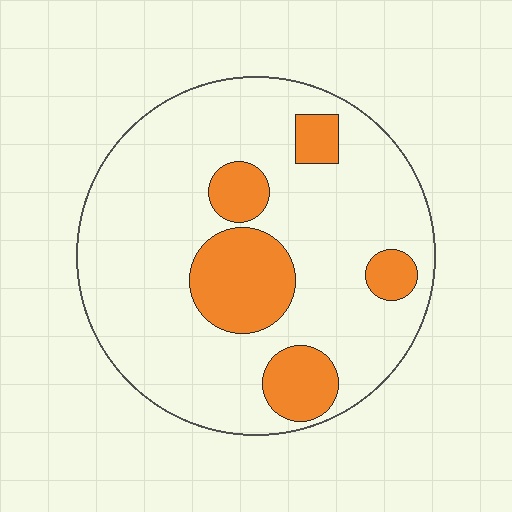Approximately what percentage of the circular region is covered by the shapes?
Approximately 20%.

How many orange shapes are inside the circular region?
5.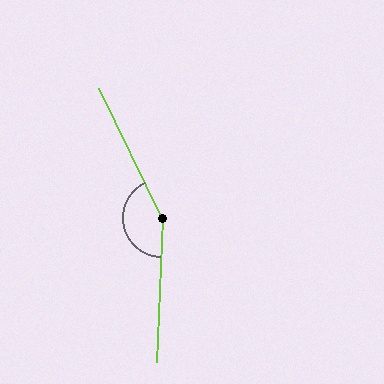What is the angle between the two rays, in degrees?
Approximately 152 degrees.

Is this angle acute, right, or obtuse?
It is obtuse.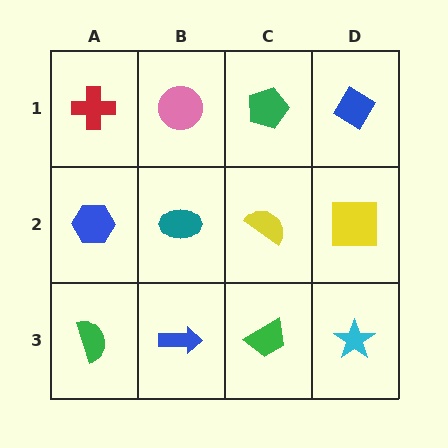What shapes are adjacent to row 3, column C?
A yellow semicircle (row 2, column C), a blue arrow (row 3, column B), a cyan star (row 3, column D).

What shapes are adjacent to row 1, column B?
A teal ellipse (row 2, column B), a red cross (row 1, column A), a green pentagon (row 1, column C).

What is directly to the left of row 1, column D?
A green pentagon.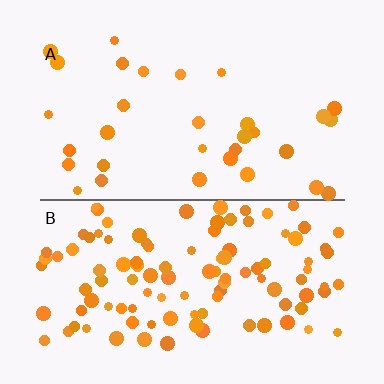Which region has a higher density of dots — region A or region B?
B (the bottom).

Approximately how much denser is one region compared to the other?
Approximately 3.4× — region B over region A.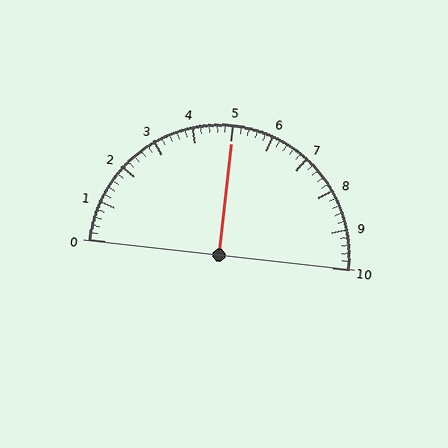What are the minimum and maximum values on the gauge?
The gauge ranges from 0 to 10.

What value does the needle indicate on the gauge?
The needle indicates approximately 5.0.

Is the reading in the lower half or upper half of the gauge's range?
The reading is in the upper half of the range (0 to 10).